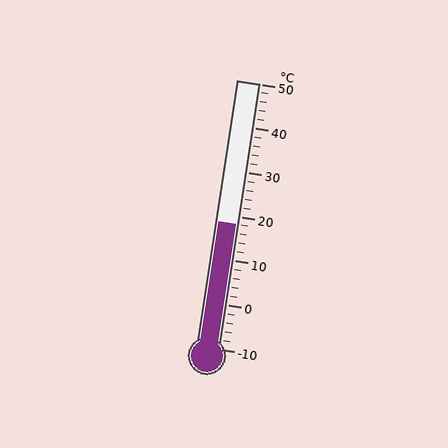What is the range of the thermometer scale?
The thermometer scale ranges from -10°C to 50°C.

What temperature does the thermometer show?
The thermometer shows approximately 18°C.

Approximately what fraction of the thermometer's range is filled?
The thermometer is filled to approximately 45% of its range.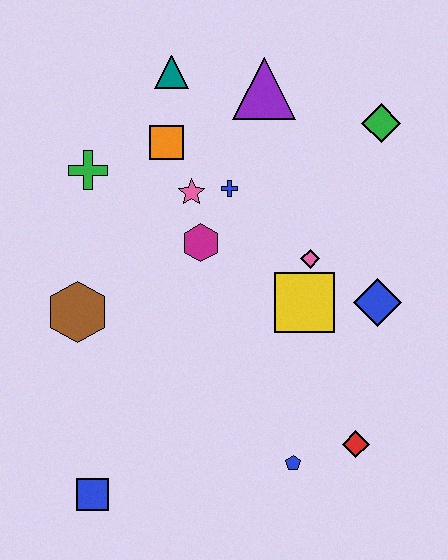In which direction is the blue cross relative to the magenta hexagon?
The blue cross is above the magenta hexagon.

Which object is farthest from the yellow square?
The blue square is farthest from the yellow square.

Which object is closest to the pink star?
The blue cross is closest to the pink star.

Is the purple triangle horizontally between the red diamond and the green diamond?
No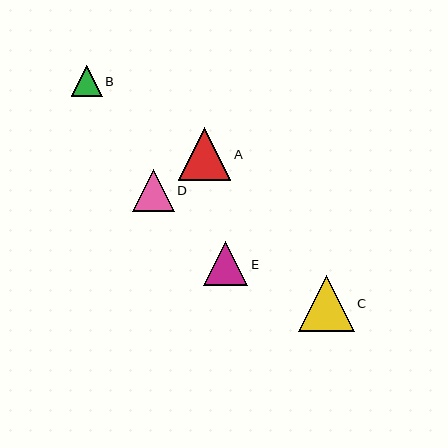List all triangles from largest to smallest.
From largest to smallest: C, A, E, D, B.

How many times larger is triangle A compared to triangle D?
Triangle A is approximately 1.2 times the size of triangle D.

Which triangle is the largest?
Triangle C is the largest with a size of approximately 55 pixels.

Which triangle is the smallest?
Triangle B is the smallest with a size of approximately 31 pixels.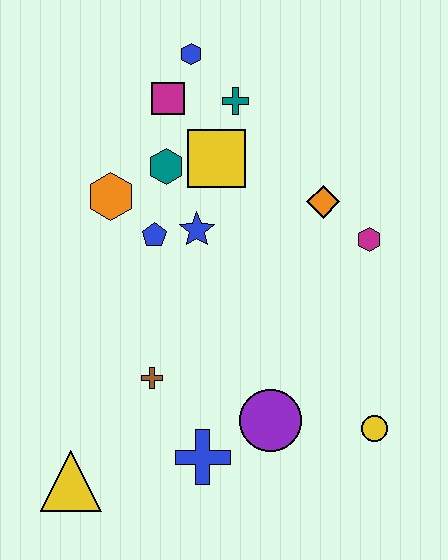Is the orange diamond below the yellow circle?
No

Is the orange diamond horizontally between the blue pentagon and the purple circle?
No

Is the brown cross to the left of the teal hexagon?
Yes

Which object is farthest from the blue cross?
The blue hexagon is farthest from the blue cross.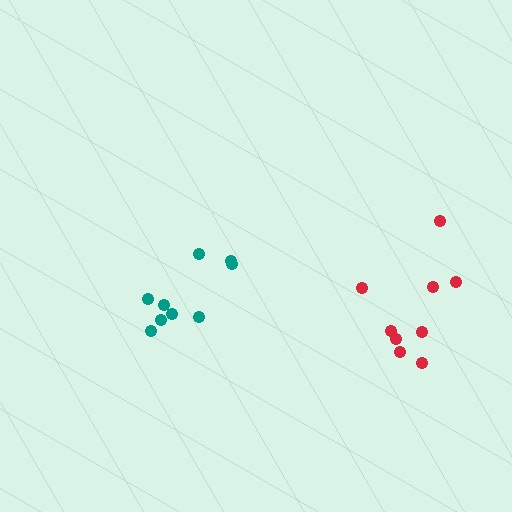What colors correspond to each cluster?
The clusters are colored: teal, red.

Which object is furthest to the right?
The red cluster is rightmost.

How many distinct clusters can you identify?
There are 2 distinct clusters.